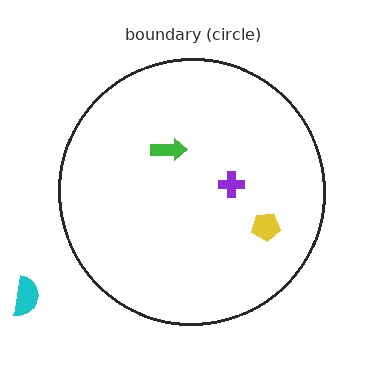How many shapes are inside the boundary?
3 inside, 1 outside.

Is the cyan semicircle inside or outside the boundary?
Outside.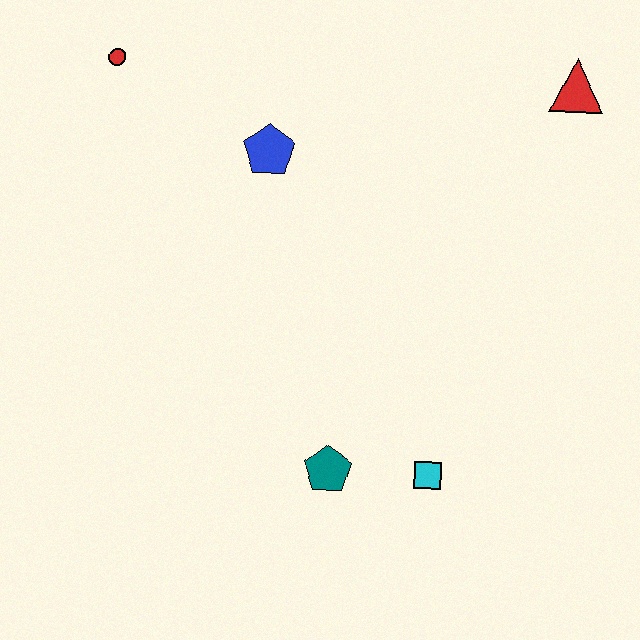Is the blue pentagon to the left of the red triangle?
Yes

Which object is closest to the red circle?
The blue pentagon is closest to the red circle.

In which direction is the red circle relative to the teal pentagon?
The red circle is above the teal pentagon.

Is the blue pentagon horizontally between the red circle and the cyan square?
Yes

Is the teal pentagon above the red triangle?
No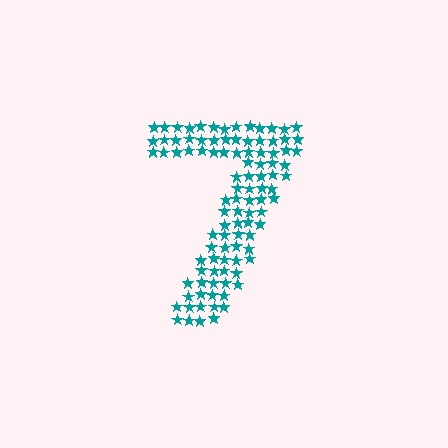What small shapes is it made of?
It is made of small stars.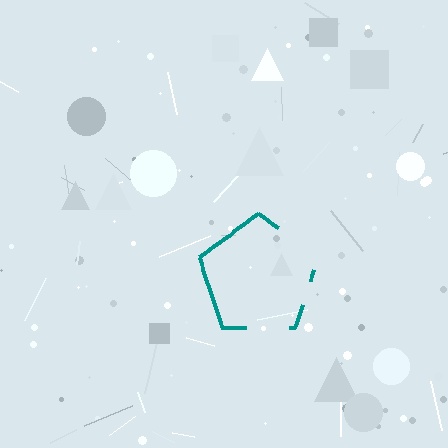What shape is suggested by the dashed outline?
The dashed outline suggests a pentagon.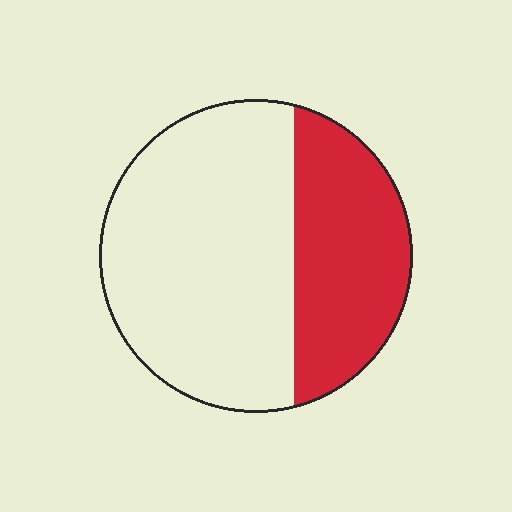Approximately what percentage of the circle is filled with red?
Approximately 35%.